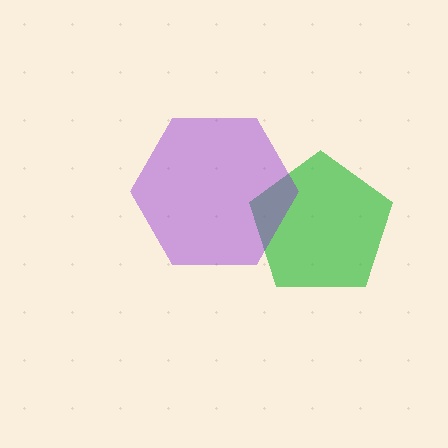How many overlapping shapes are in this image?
There are 2 overlapping shapes in the image.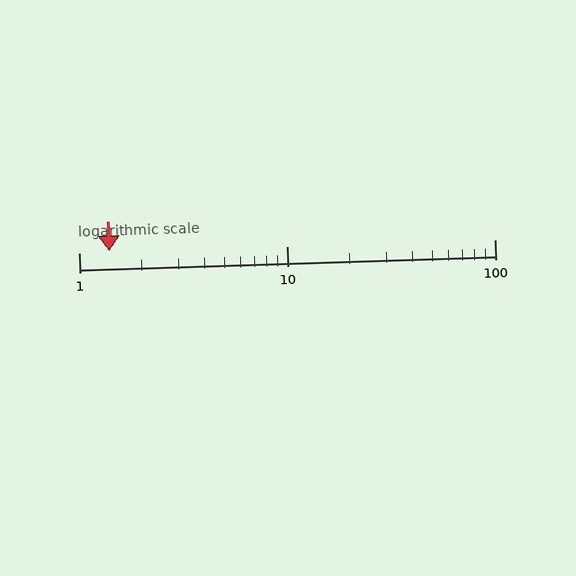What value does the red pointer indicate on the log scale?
The pointer indicates approximately 1.4.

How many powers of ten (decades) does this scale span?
The scale spans 2 decades, from 1 to 100.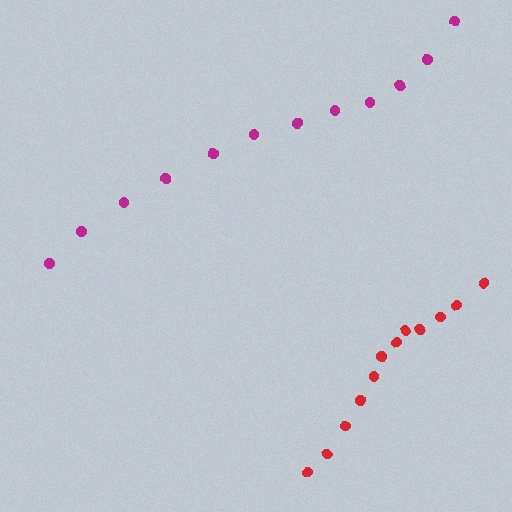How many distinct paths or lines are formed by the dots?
There are 2 distinct paths.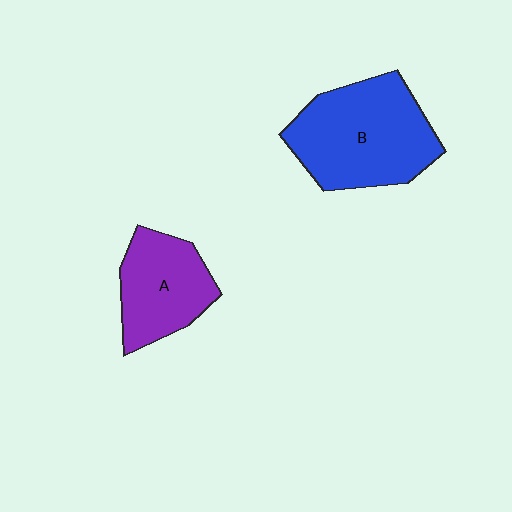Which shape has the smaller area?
Shape A (purple).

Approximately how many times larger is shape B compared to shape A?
Approximately 1.5 times.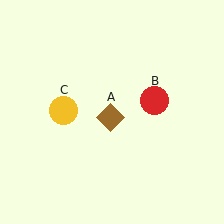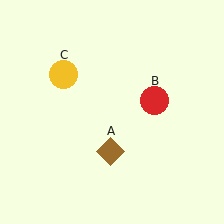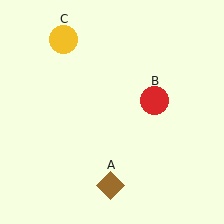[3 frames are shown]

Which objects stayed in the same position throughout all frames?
Red circle (object B) remained stationary.